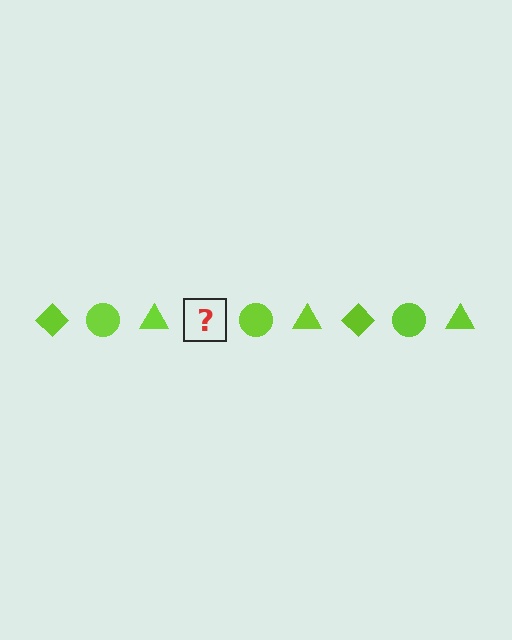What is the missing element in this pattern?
The missing element is a lime diamond.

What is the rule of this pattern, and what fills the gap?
The rule is that the pattern cycles through diamond, circle, triangle shapes in lime. The gap should be filled with a lime diamond.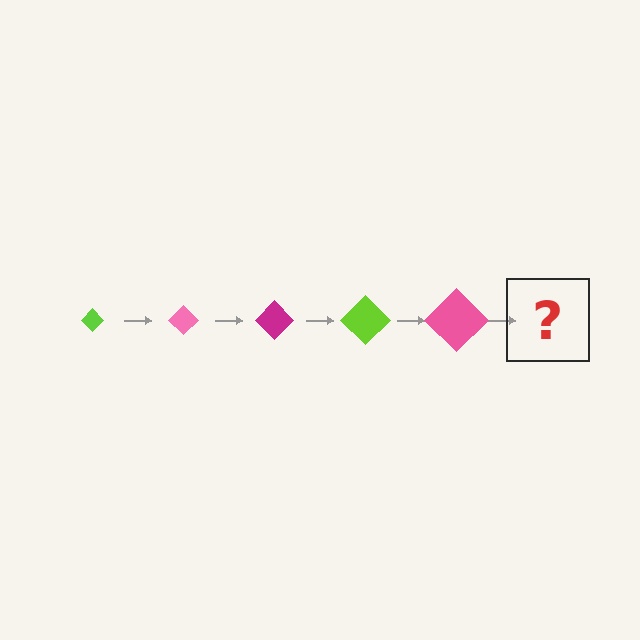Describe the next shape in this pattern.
It should be a magenta diamond, larger than the previous one.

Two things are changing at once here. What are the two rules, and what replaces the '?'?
The two rules are that the diamond grows larger each step and the color cycles through lime, pink, and magenta. The '?' should be a magenta diamond, larger than the previous one.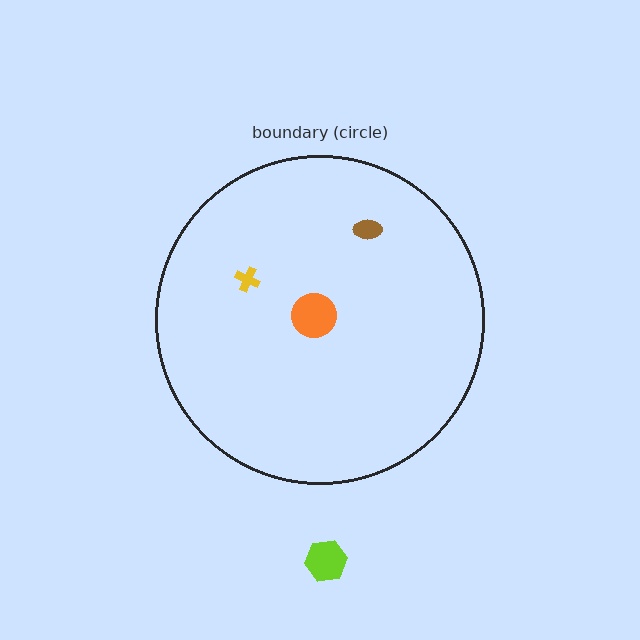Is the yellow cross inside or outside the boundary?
Inside.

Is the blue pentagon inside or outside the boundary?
Inside.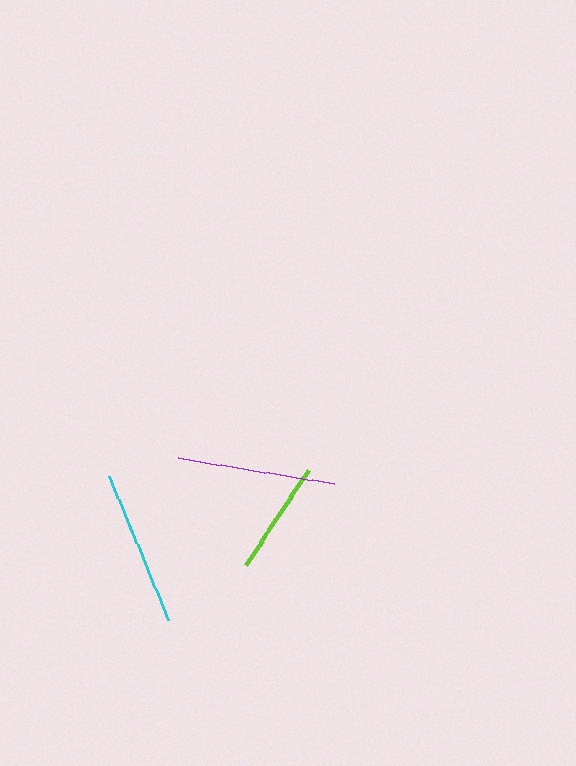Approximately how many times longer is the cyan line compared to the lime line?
The cyan line is approximately 1.4 times the length of the lime line.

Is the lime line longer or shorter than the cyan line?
The cyan line is longer than the lime line.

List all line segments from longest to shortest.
From longest to shortest: purple, cyan, lime.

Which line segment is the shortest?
The lime line is the shortest at approximately 114 pixels.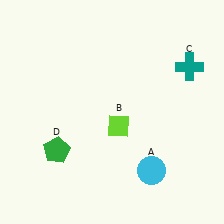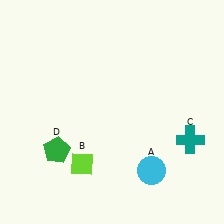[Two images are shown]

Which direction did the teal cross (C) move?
The teal cross (C) moved down.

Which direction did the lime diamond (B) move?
The lime diamond (B) moved down.